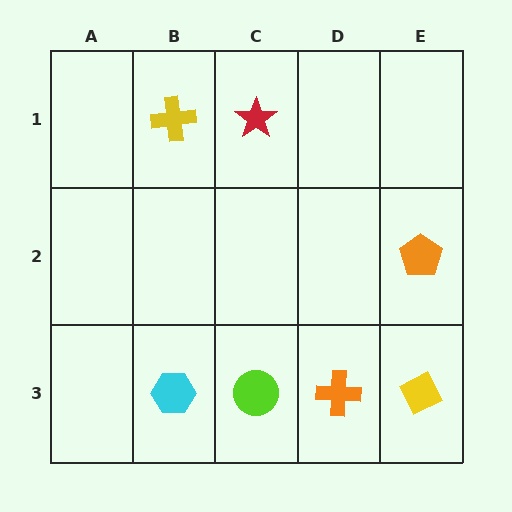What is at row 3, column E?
A yellow diamond.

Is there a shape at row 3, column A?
No, that cell is empty.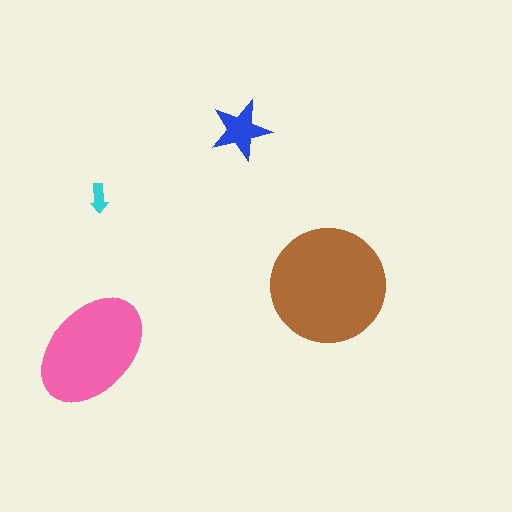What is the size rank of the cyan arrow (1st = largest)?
4th.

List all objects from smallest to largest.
The cyan arrow, the blue star, the pink ellipse, the brown circle.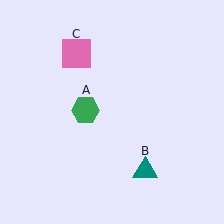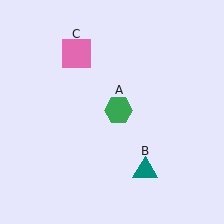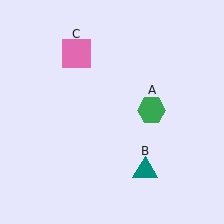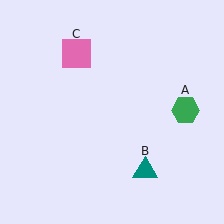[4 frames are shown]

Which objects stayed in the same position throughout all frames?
Teal triangle (object B) and pink square (object C) remained stationary.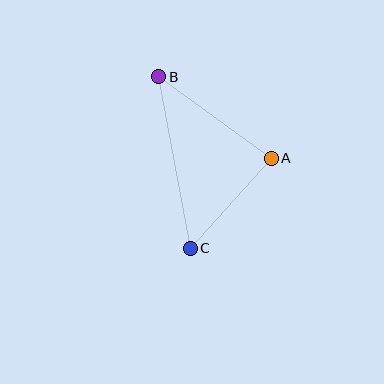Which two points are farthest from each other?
Points B and C are farthest from each other.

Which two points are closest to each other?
Points A and C are closest to each other.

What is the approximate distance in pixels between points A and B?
The distance between A and B is approximately 139 pixels.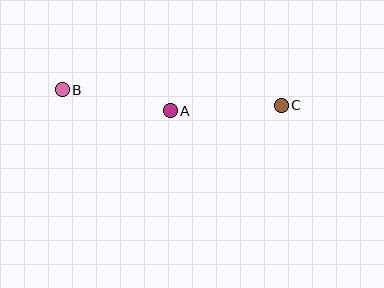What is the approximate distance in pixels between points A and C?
The distance between A and C is approximately 111 pixels.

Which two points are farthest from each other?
Points B and C are farthest from each other.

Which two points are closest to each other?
Points A and B are closest to each other.